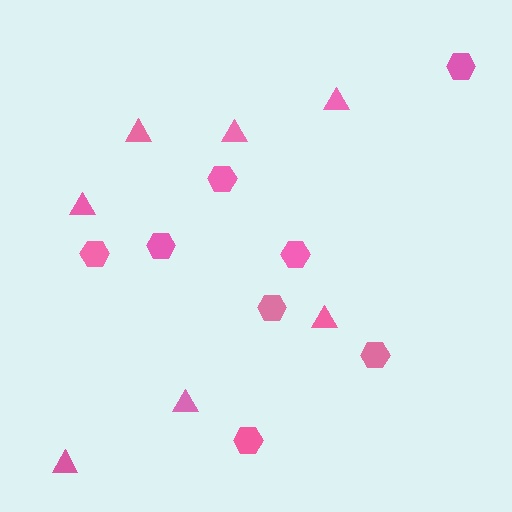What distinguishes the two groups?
There are 2 groups: one group of hexagons (8) and one group of triangles (7).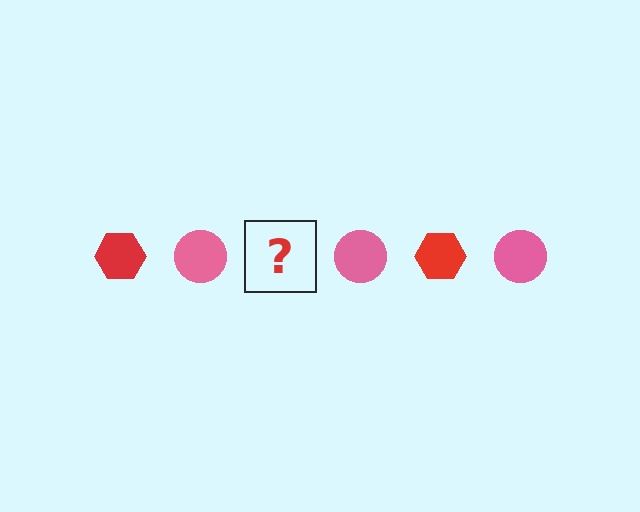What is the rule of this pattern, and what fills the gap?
The rule is that the pattern alternates between red hexagon and pink circle. The gap should be filled with a red hexagon.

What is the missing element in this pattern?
The missing element is a red hexagon.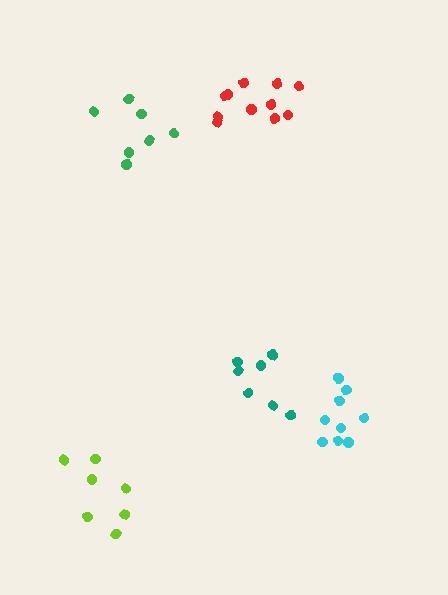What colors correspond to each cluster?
The clusters are colored: red, teal, green, lime, cyan.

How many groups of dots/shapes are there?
There are 5 groups.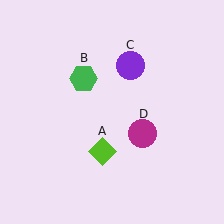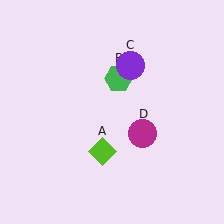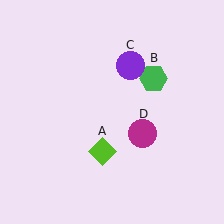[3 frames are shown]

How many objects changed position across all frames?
1 object changed position: green hexagon (object B).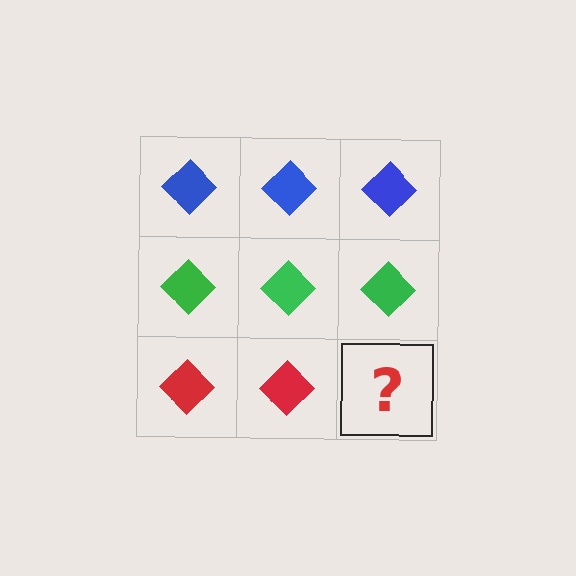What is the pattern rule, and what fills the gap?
The rule is that each row has a consistent color. The gap should be filled with a red diamond.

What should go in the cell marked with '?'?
The missing cell should contain a red diamond.